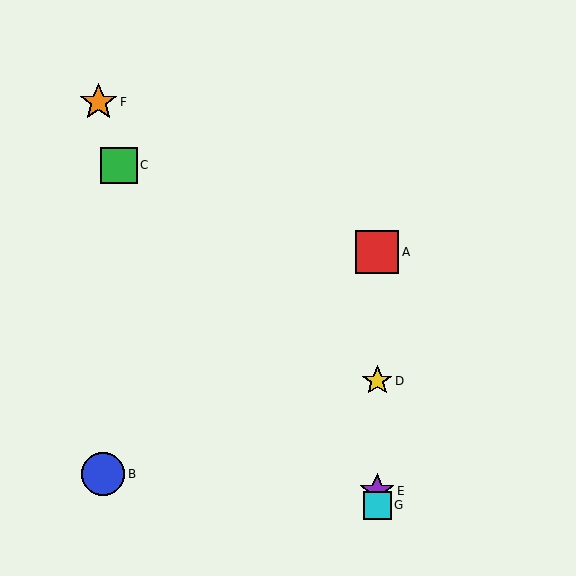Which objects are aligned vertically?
Objects A, D, E, G are aligned vertically.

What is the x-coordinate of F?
Object F is at x≈98.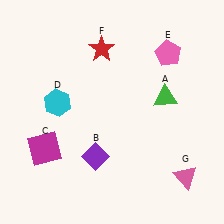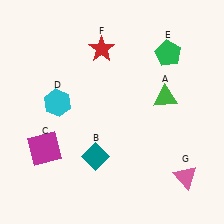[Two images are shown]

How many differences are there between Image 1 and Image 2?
There are 2 differences between the two images.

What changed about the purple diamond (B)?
In Image 1, B is purple. In Image 2, it changed to teal.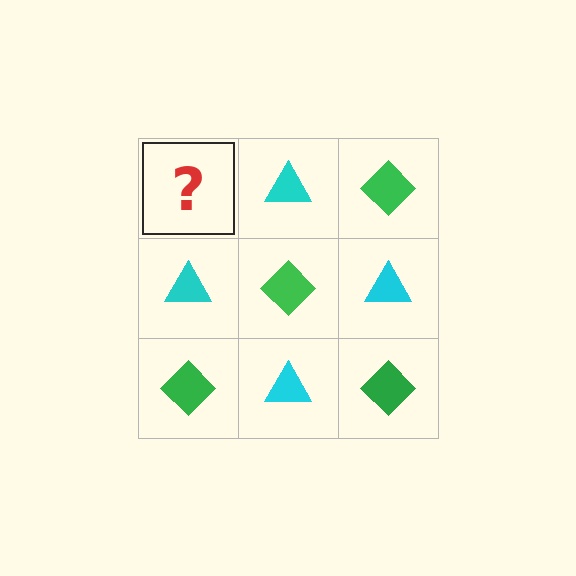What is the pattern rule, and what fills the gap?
The rule is that it alternates green diamond and cyan triangle in a checkerboard pattern. The gap should be filled with a green diamond.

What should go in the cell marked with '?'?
The missing cell should contain a green diamond.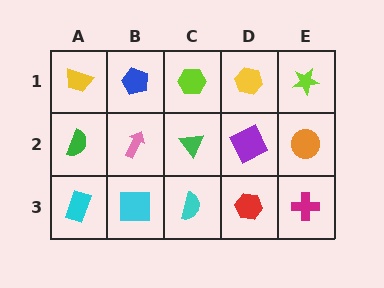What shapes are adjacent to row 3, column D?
A purple square (row 2, column D), a cyan semicircle (row 3, column C), a magenta cross (row 3, column E).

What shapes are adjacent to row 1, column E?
An orange circle (row 2, column E), a yellow hexagon (row 1, column D).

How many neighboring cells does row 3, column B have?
3.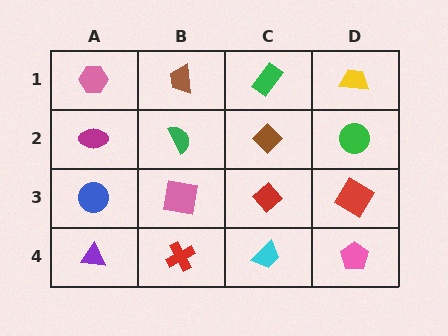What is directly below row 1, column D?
A green circle.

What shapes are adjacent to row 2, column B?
A brown trapezoid (row 1, column B), a pink square (row 3, column B), a magenta ellipse (row 2, column A), a brown diamond (row 2, column C).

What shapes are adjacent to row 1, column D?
A green circle (row 2, column D), a green rectangle (row 1, column C).